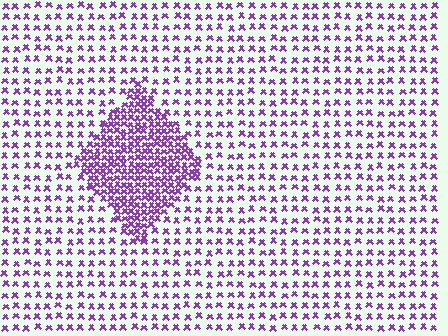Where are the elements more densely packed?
The elements are more densely packed inside the diamond boundary.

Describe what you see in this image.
The image contains small purple elements arranged at two different densities. A diamond-shaped region is visible where the elements are more densely packed than the surrounding area.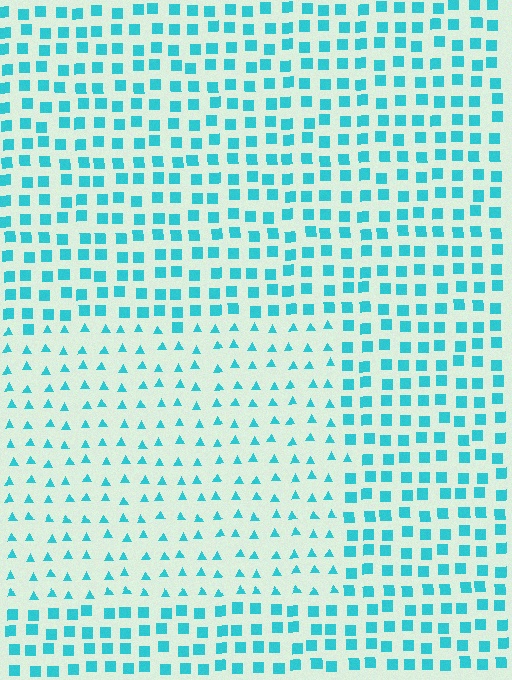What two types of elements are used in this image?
The image uses triangles inside the rectangle region and squares outside it.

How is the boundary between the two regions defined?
The boundary is defined by a change in element shape: triangles inside vs. squares outside. All elements share the same color and spacing.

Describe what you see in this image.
The image is filled with small cyan elements arranged in a uniform grid. A rectangle-shaped region contains triangles, while the surrounding area contains squares. The boundary is defined purely by the change in element shape.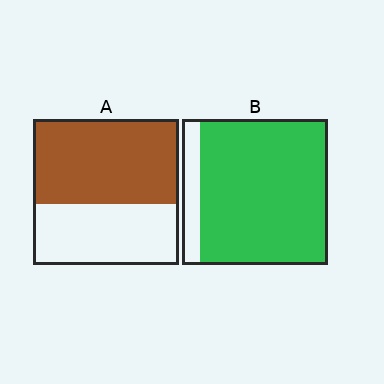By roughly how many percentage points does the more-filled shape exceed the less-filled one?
By roughly 30 percentage points (B over A).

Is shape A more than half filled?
Yes.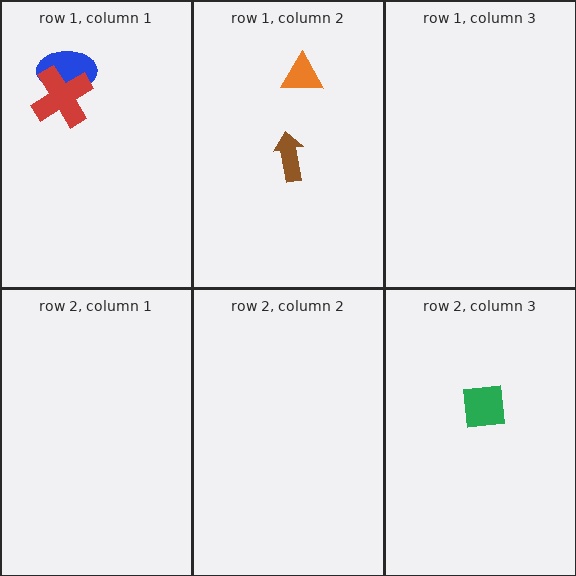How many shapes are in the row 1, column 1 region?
2.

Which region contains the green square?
The row 2, column 3 region.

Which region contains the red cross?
The row 1, column 1 region.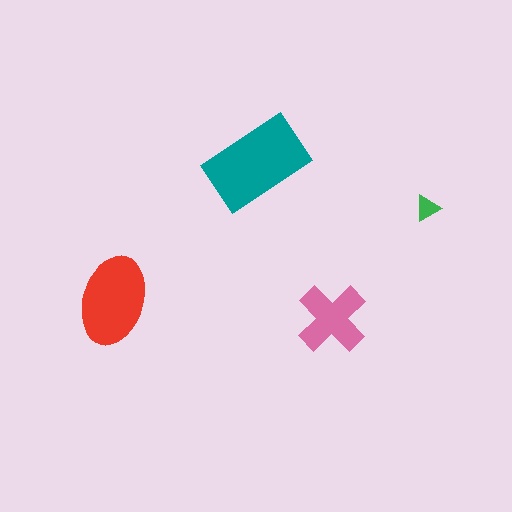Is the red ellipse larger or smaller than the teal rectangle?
Smaller.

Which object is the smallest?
The green triangle.